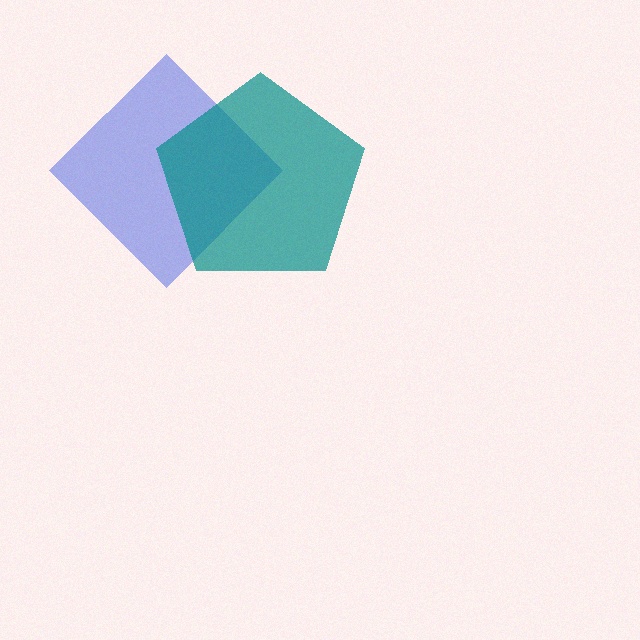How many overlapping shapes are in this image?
There are 2 overlapping shapes in the image.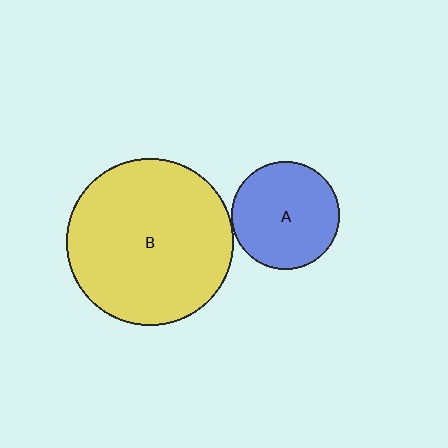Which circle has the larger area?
Circle B (yellow).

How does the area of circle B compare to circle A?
Approximately 2.4 times.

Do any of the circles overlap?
No, none of the circles overlap.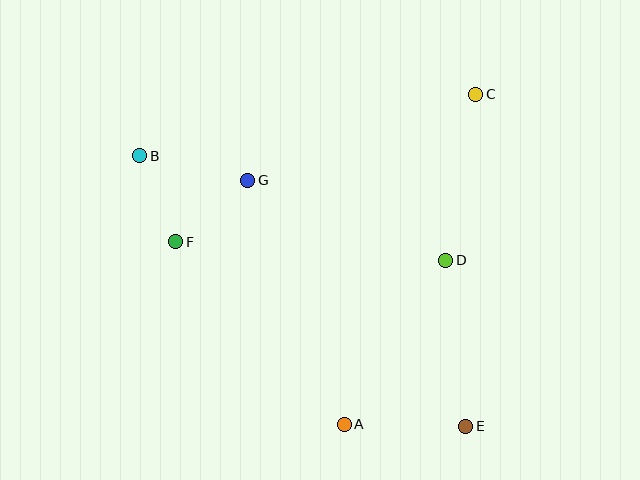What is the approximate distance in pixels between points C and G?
The distance between C and G is approximately 244 pixels.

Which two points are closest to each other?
Points B and F are closest to each other.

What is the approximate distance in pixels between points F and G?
The distance between F and G is approximately 95 pixels.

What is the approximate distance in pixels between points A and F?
The distance between A and F is approximately 249 pixels.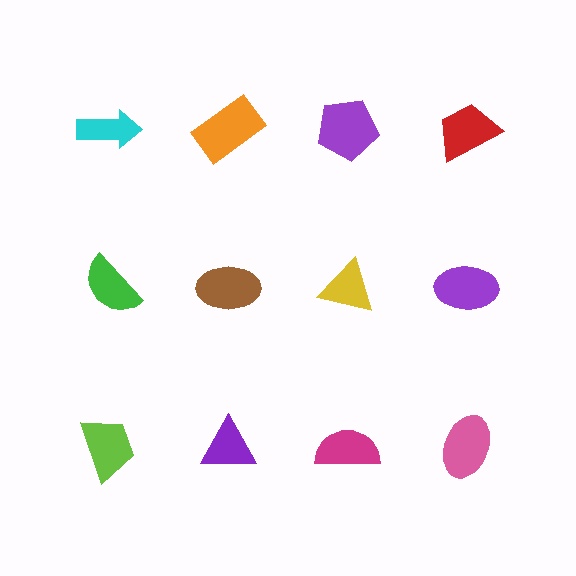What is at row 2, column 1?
A green semicircle.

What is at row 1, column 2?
An orange rectangle.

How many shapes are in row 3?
4 shapes.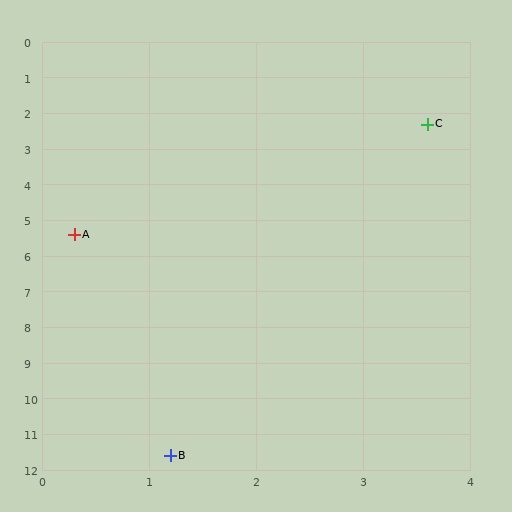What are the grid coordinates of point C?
Point C is at approximately (3.6, 2.3).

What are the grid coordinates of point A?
Point A is at approximately (0.3, 5.4).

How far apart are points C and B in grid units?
Points C and B are about 9.6 grid units apart.